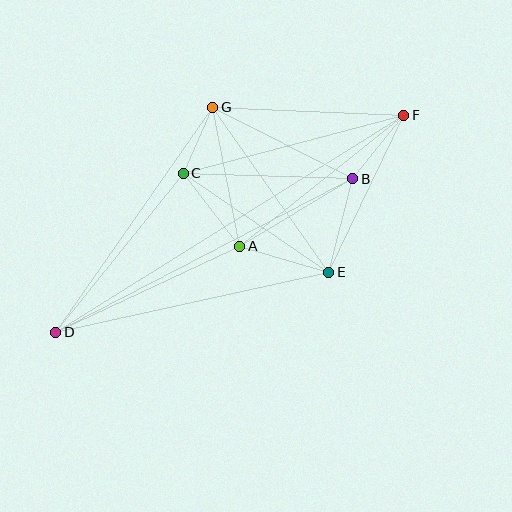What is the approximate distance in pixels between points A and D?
The distance between A and D is approximately 203 pixels.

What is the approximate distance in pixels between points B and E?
The distance between B and E is approximately 96 pixels.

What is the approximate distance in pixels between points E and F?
The distance between E and F is approximately 174 pixels.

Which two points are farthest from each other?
Points D and F are farthest from each other.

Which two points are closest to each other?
Points C and G are closest to each other.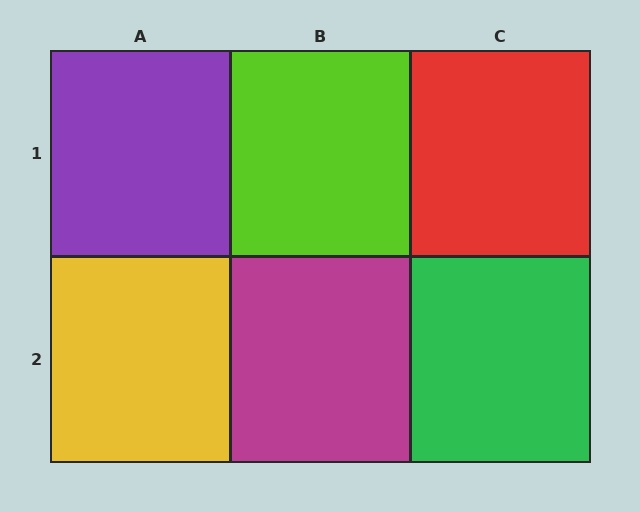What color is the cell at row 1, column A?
Purple.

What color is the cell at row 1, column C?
Red.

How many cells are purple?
1 cell is purple.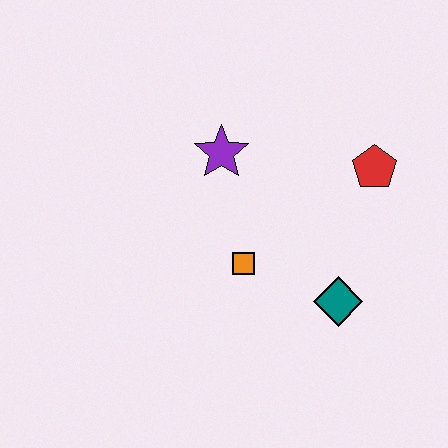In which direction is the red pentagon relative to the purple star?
The red pentagon is to the right of the purple star.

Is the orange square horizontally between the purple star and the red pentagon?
Yes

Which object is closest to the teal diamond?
The orange square is closest to the teal diamond.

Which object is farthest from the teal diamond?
The purple star is farthest from the teal diamond.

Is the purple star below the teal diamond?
No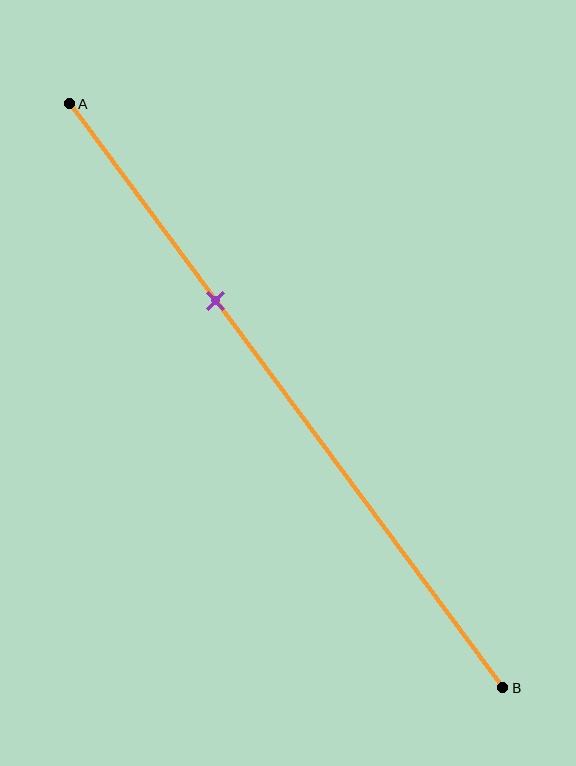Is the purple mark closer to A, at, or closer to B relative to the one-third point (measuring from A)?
The purple mark is approximately at the one-third point of segment AB.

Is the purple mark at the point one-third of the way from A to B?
Yes, the mark is approximately at the one-third point.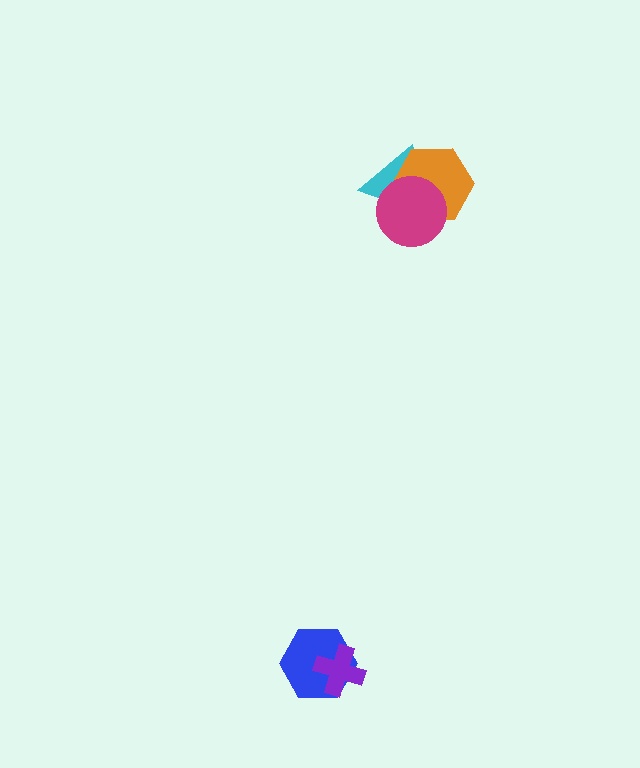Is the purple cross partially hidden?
No, no other shape covers it.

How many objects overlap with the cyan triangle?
2 objects overlap with the cyan triangle.